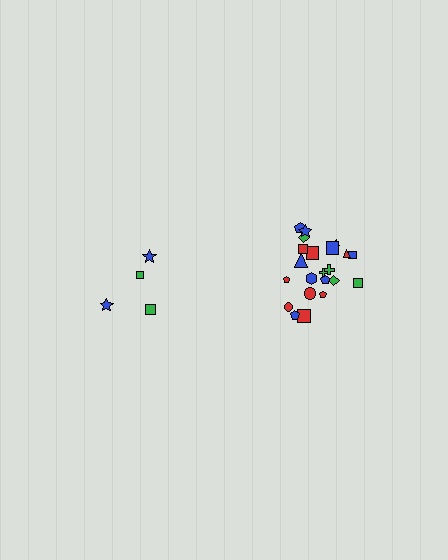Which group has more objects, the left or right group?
The right group.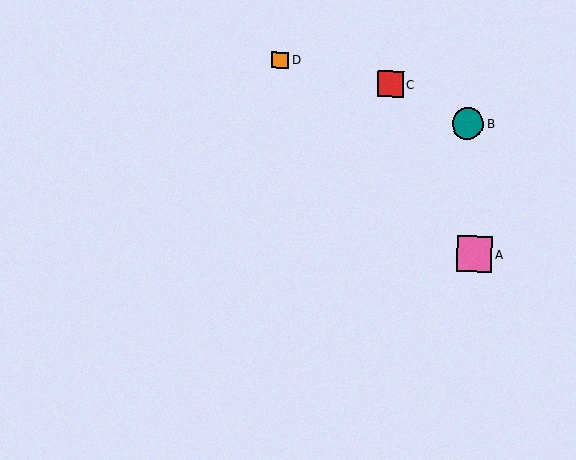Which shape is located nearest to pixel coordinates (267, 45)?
The orange square (labeled D) at (280, 60) is nearest to that location.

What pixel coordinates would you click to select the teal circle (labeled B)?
Click at (468, 123) to select the teal circle B.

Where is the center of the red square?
The center of the red square is at (390, 84).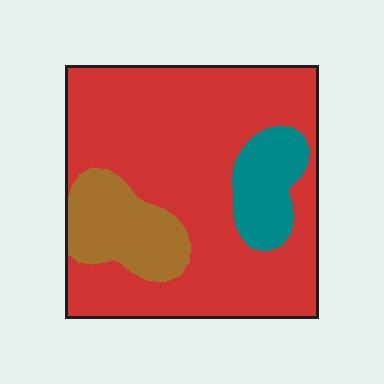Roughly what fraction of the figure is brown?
Brown takes up less than a sixth of the figure.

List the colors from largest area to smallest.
From largest to smallest: red, brown, teal.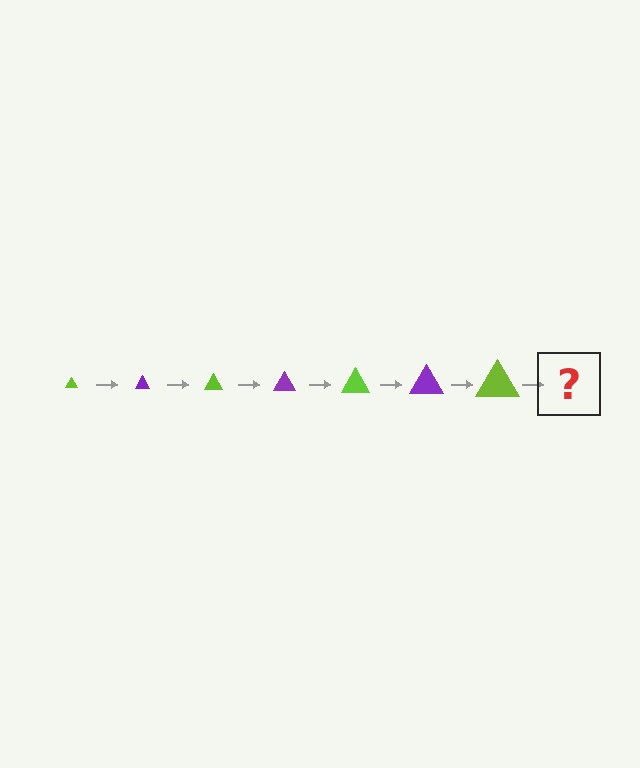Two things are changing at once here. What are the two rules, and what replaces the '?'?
The two rules are that the triangle grows larger each step and the color cycles through lime and purple. The '?' should be a purple triangle, larger than the previous one.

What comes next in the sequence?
The next element should be a purple triangle, larger than the previous one.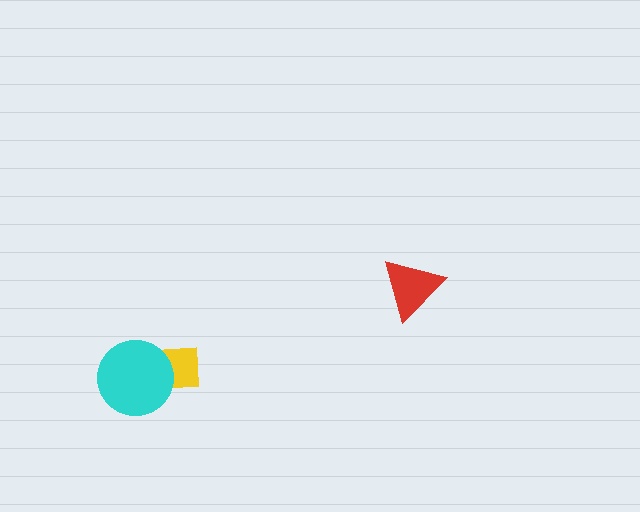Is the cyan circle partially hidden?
No, no other shape covers it.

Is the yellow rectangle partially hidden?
Yes, it is partially covered by another shape.